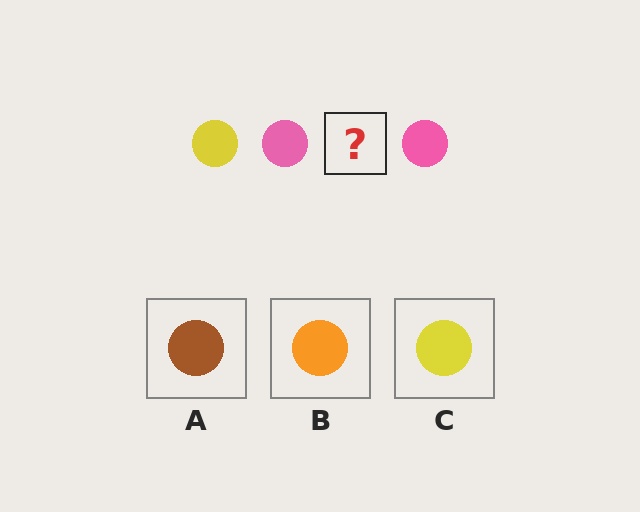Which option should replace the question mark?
Option C.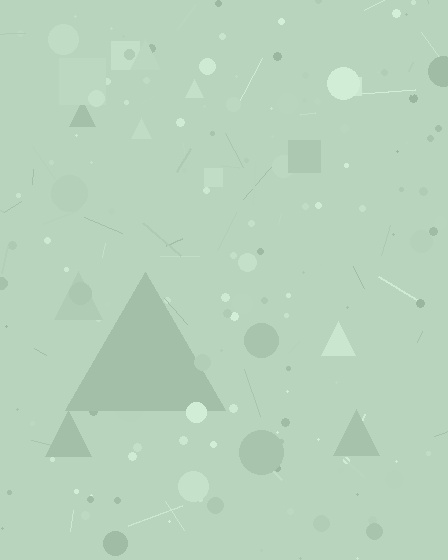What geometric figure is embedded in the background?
A triangle is embedded in the background.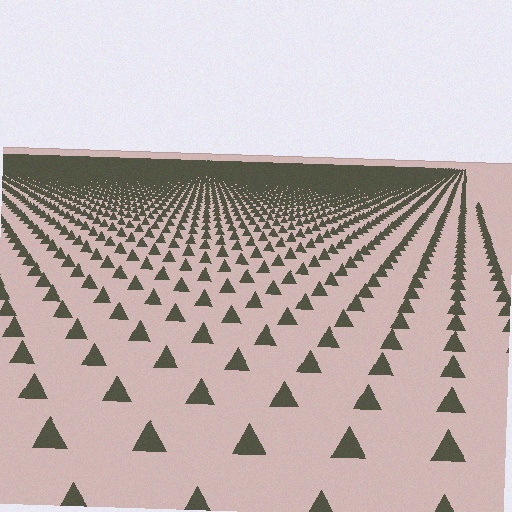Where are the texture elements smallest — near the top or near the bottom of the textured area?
Near the top.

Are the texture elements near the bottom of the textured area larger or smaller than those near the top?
Larger. Near the bottom, elements are closer to the viewer and appear at a bigger on-screen size.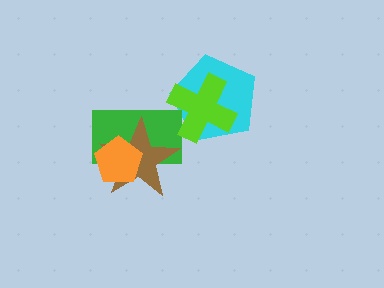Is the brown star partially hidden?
Yes, it is partially covered by another shape.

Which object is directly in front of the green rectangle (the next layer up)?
The brown star is directly in front of the green rectangle.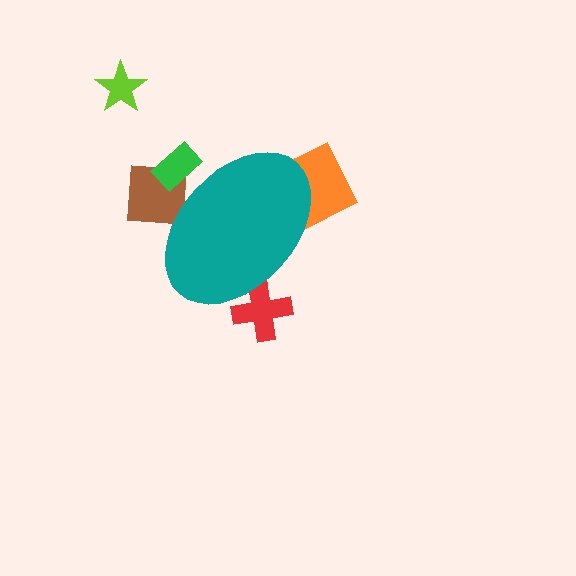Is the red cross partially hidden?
Yes, the red cross is partially hidden behind the teal ellipse.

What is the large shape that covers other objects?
A teal ellipse.